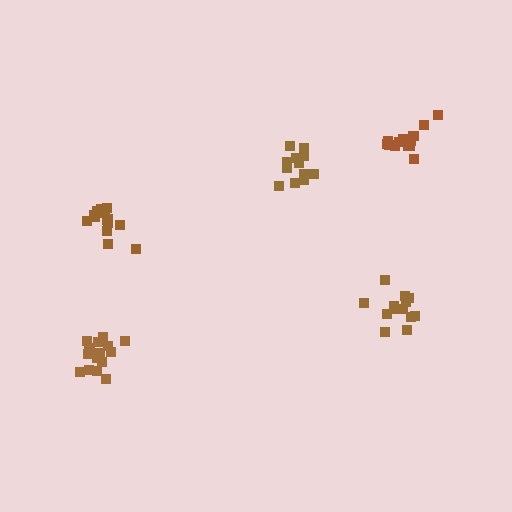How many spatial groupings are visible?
There are 5 spatial groupings.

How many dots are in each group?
Group 1: 14 dots, Group 2: 17 dots, Group 3: 14 dots, Group 4: 12 dots, Group 5: 14 dots (71 total).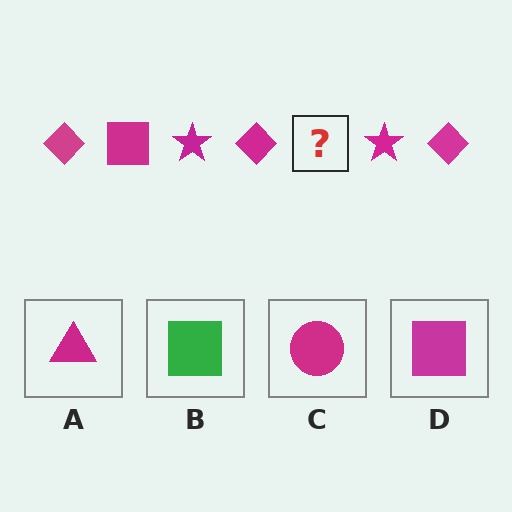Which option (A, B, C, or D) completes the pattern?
D.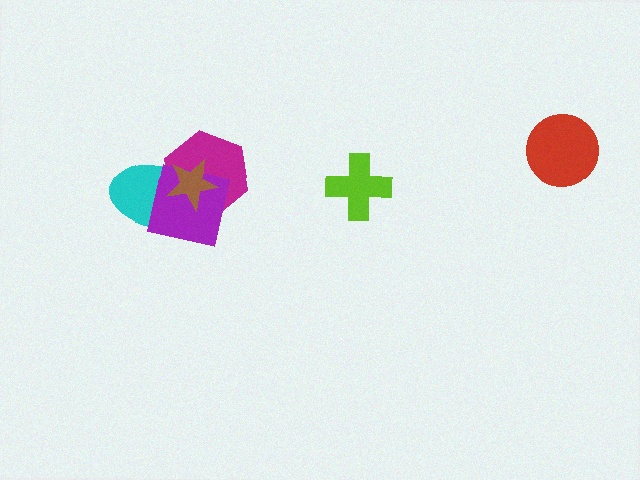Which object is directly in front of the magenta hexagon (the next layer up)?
The purple square is directly in front of the magenta hexagon.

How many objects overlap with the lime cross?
0 objects overlap with the lime cross.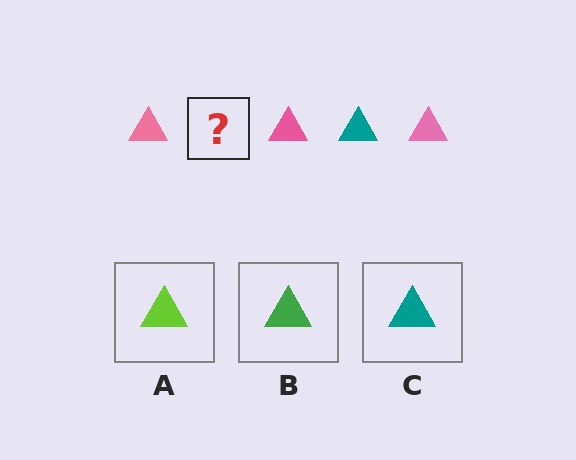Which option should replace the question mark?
Option C.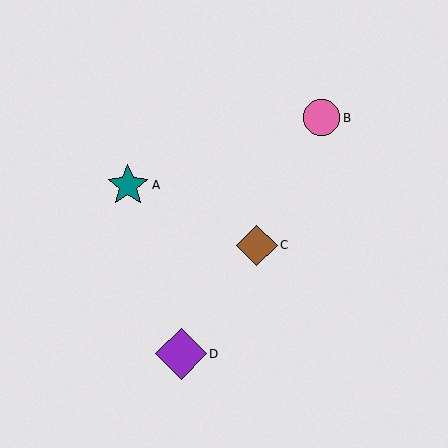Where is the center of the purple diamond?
The center of the purple diamond is at (181, 354).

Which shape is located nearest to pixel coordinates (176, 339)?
The purple diamond (labeled D) at (181, 354) is nearest to that location.